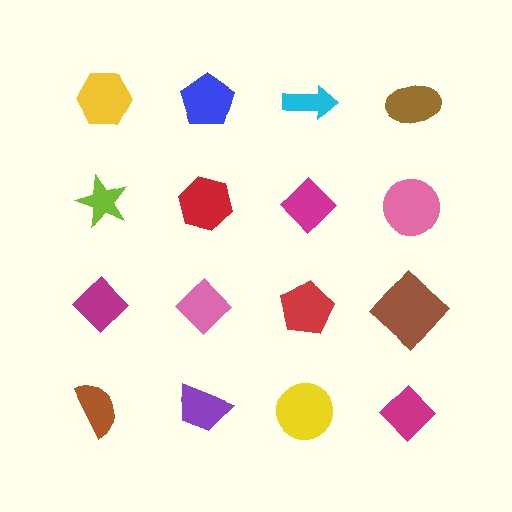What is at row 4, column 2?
A purple trapezoid.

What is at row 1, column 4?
A brown ellipse.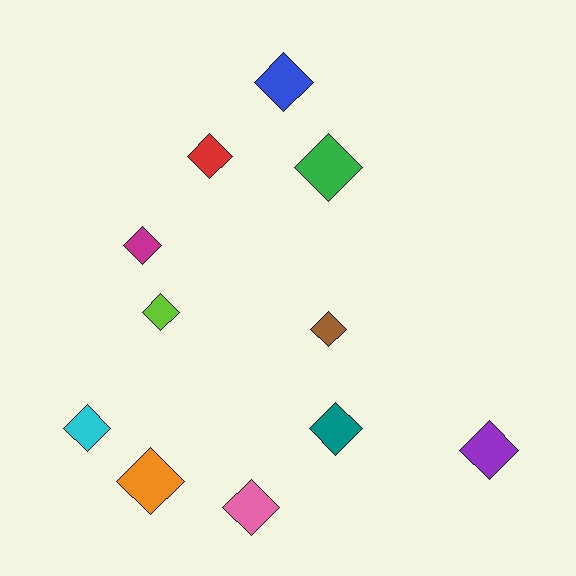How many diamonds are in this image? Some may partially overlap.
There are 11 diamonds.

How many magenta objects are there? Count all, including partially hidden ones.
There is 1 magenta object.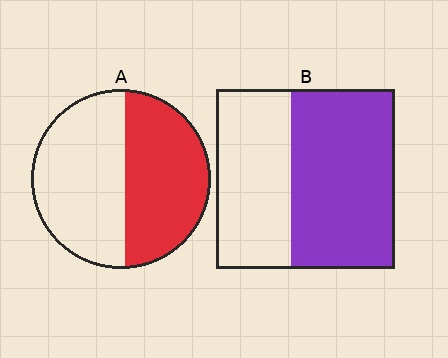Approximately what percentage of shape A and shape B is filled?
A is approximately 45% and B is approximately 60%.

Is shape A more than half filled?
Roughly half.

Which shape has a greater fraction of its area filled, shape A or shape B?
Shape B.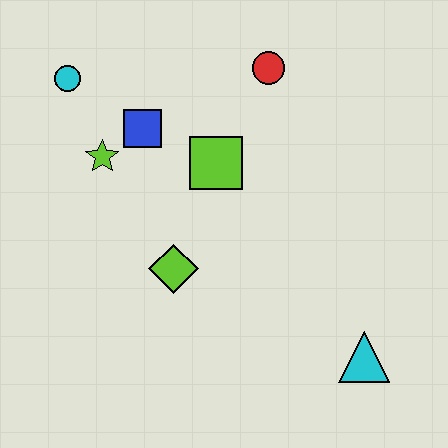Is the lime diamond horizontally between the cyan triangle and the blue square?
Yes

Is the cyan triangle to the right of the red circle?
Yes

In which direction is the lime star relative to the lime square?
The lime star is to the left of the lime square.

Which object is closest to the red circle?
The lime square is closest to the red circle.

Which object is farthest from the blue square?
The cyan triangle is farthest from the blue square.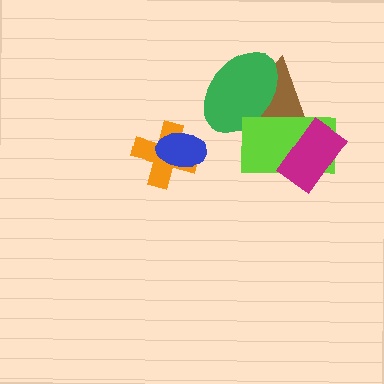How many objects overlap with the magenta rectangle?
1 object overlaps with the magenta rectangle.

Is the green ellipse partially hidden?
Yes, it is partially covered by another shape.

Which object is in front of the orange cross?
The blue ellipse is in front of the orange cross.